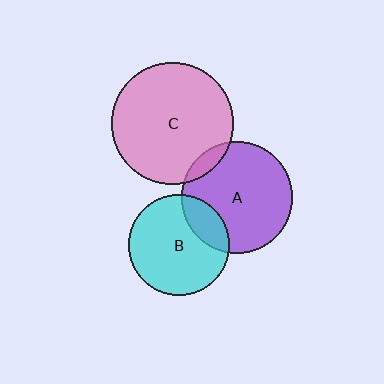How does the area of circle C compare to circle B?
Approximately 1.5 times.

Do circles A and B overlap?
Yes.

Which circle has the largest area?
Circle C (pink).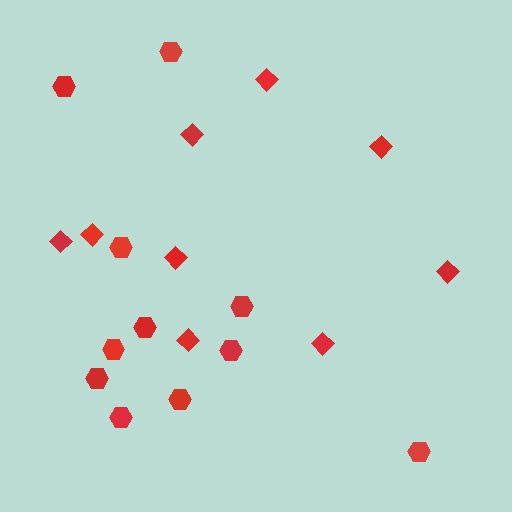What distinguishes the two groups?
There are 2 groups: one group of hexagons (11) and one group of diamonds (9).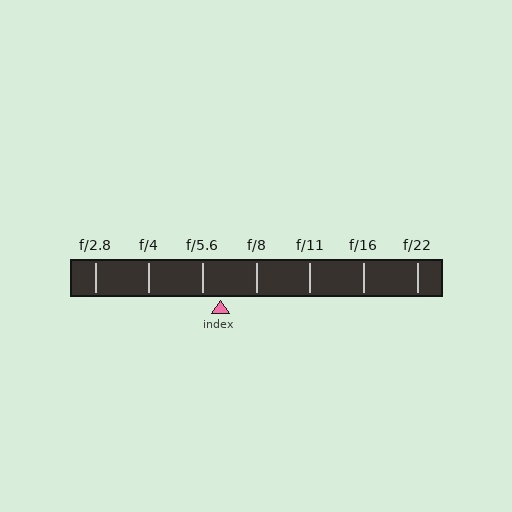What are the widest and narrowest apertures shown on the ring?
The widest aperture shown is f/2.8 and the narrowest is f/22.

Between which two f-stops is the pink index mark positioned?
The index mark is between f/5.6 and f/8.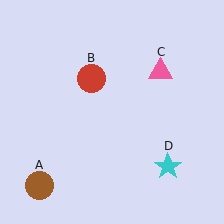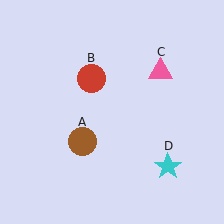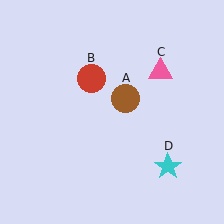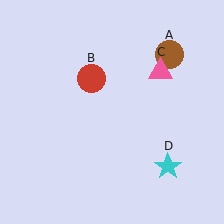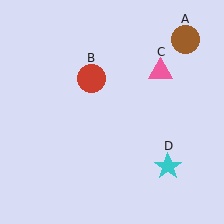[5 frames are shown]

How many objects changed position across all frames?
1 object changed position: brown circle (object A).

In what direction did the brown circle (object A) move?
The brown circle (object A) moved up and to the right.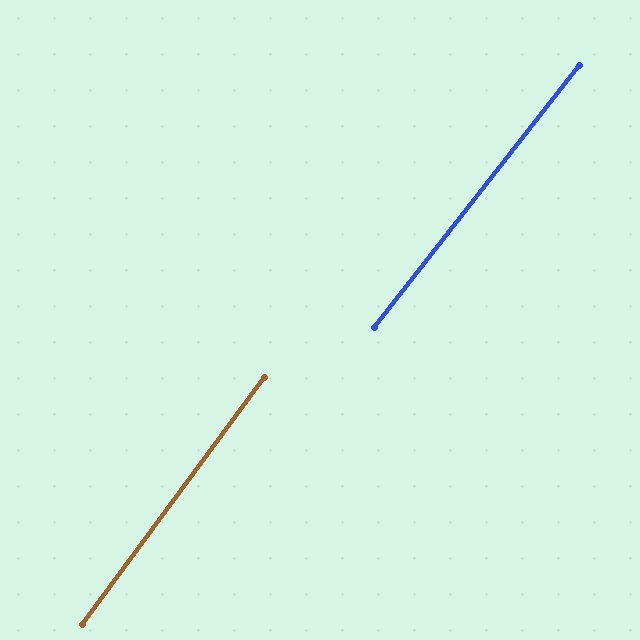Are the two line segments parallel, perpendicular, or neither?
Parallel — their directions differ by only 1.7°.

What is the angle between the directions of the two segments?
Approximately 2 degrees.